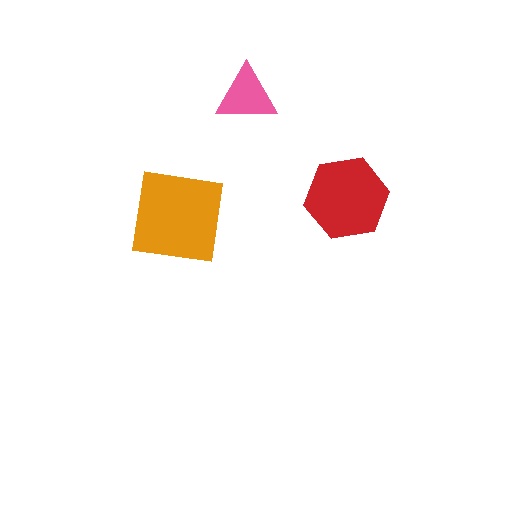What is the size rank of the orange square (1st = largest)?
1st.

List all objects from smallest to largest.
The pink triangle, the red hexagon, the orange square.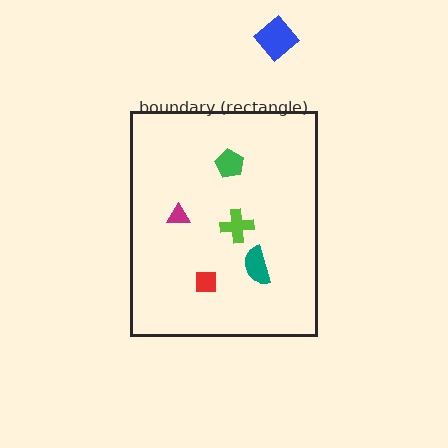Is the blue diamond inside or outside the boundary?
Outside.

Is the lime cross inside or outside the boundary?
Inside.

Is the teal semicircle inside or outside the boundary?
Inside.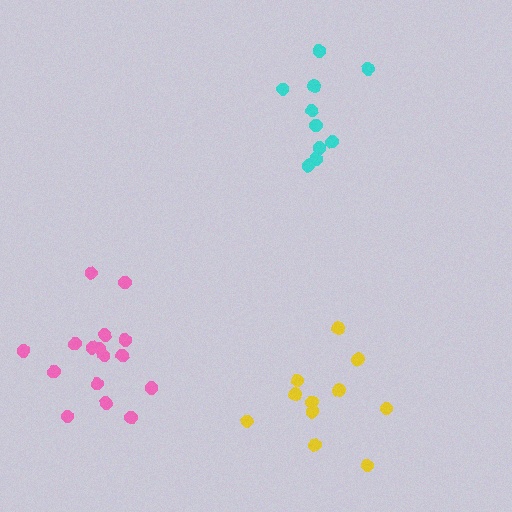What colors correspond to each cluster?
The clusters are colored: pink, cyan, yellow.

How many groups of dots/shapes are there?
There are 3 groups.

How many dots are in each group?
Group 1: 16 dots, Group 2: 10 dots, Group 3: 11 dots (37 total).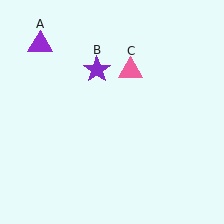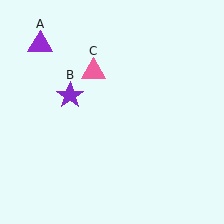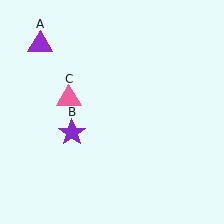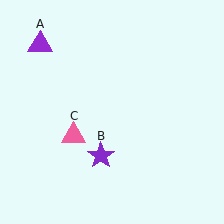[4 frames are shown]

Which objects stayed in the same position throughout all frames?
Purple triangle (object A) remained stationary.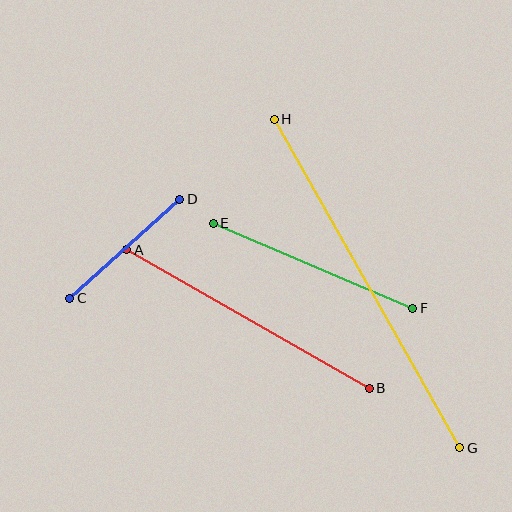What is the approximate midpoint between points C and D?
The midpoint is at approximately (125, 249) pixels.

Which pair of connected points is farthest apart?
Points G and H are farthest apart.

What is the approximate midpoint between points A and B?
The midpoint is at approximately (248, 319) pixels.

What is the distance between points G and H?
The distance is approximately 377 pixels.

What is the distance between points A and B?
The distance is approximately 279 pixels.